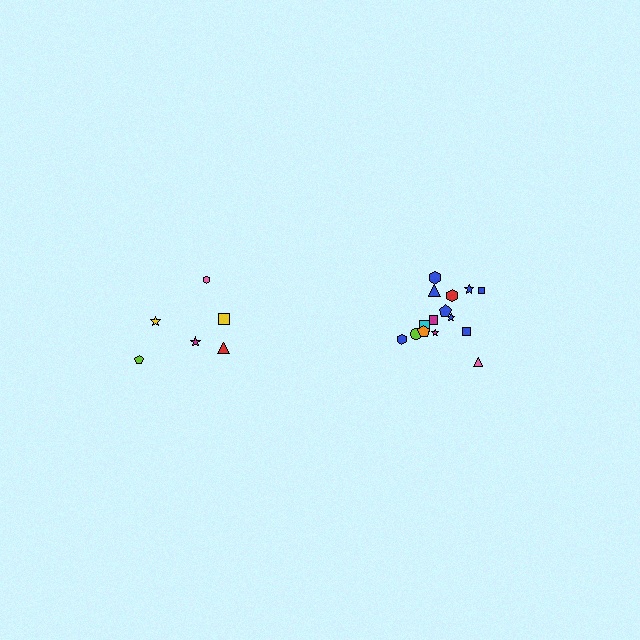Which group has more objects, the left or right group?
The right group.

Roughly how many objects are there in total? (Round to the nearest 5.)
Roughly 20 objects in total.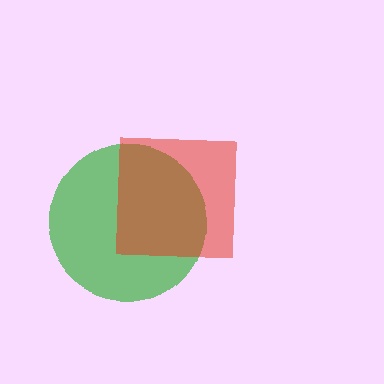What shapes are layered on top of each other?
The layered shapes are: a green circle, a red square.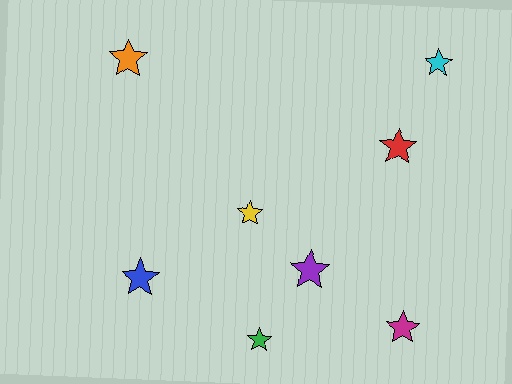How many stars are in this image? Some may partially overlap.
There are 8 stars.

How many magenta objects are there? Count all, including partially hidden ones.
There is 1 magenta object.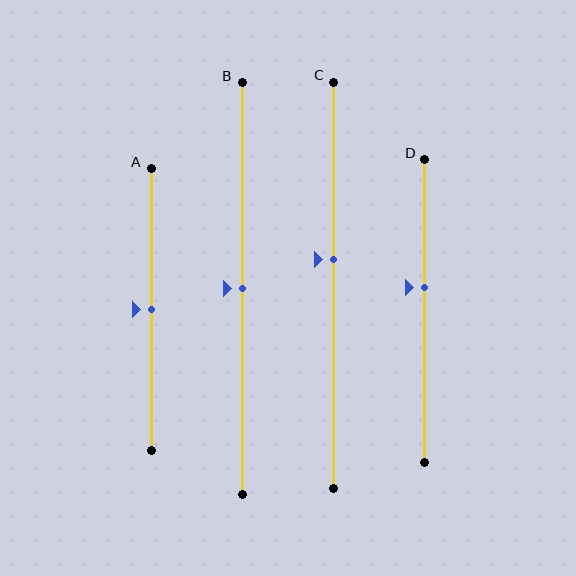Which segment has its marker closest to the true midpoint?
Segment A has its marker closest to the true midpoint.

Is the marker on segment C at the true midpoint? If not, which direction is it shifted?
No, the marker on segment C is shifted upward by about 6% of the segment length.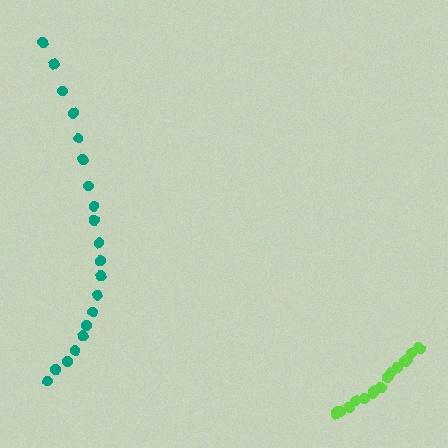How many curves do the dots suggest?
There are 2 distinct paths.